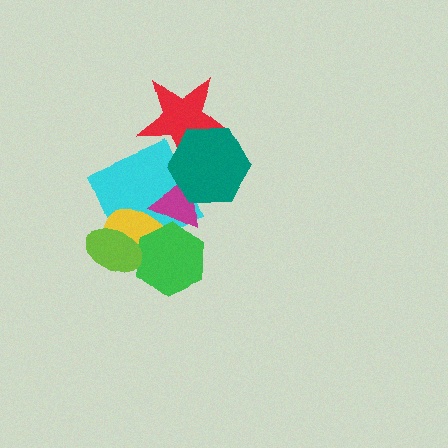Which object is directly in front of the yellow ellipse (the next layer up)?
The magenta triangle is directly in front of the yellow ellipse.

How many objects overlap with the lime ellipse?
3 objects overlap with the lime ellipse.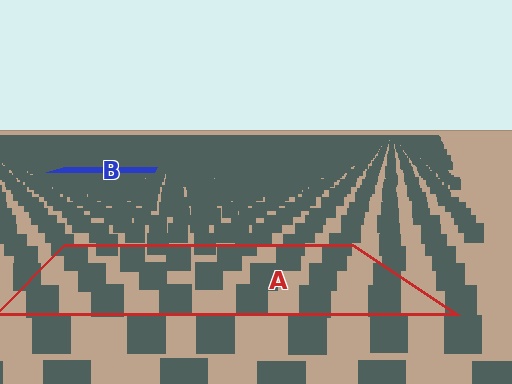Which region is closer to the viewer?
Region A is closer. The texture elements there are larger and more spread out.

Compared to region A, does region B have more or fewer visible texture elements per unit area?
Region B has more texture elements per unit area — they are packed more densely because it is farther away.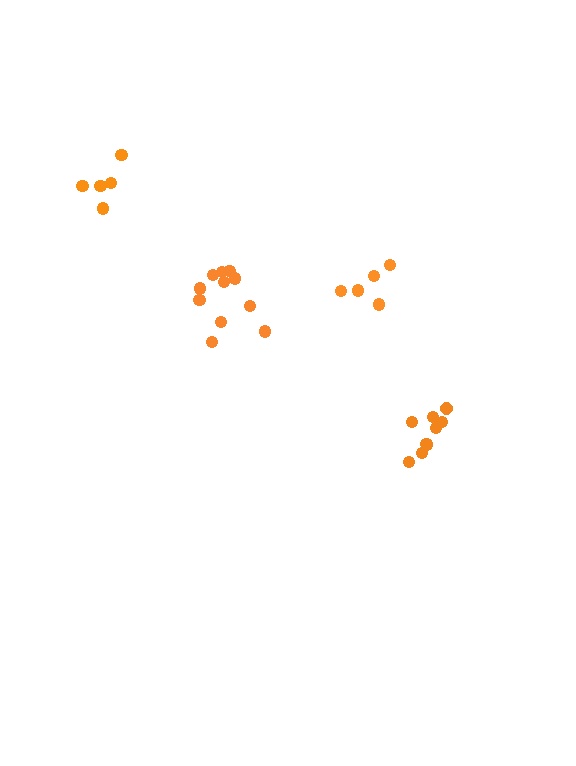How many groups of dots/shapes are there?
There are 4 groups.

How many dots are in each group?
Group 1: 9 dots, Group 2: 5 dots, Group 3: 11 dots, Group 4: 5 dots (30 total).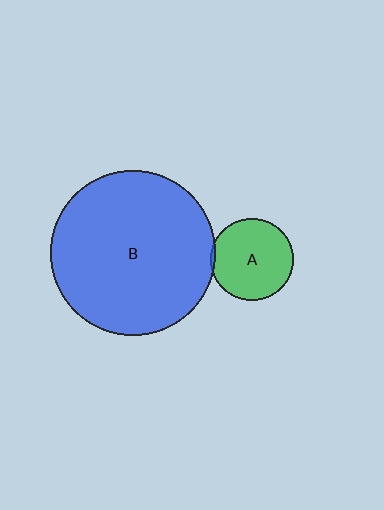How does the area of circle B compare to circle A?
Approximately 4.0 times.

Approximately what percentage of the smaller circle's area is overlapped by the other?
Approximately 5%.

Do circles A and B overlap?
Yes.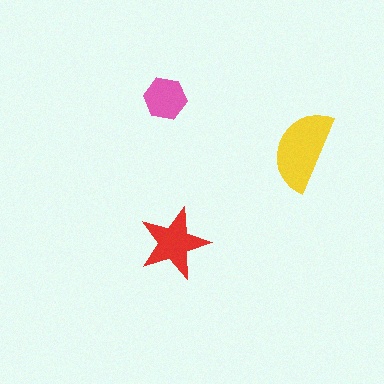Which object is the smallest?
The pink hexagon.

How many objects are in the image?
There are 3 objects in the image.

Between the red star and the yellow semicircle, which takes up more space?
The yellow semicircle.